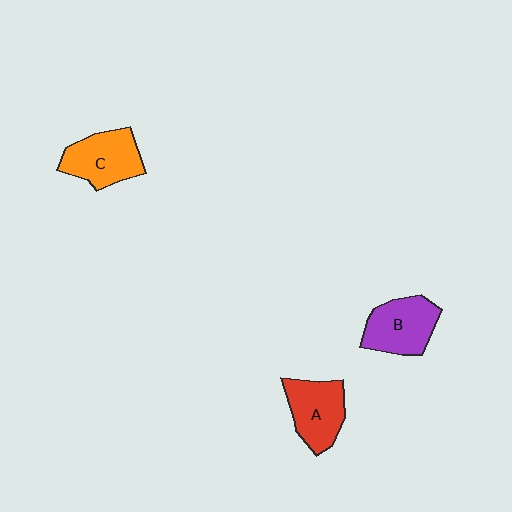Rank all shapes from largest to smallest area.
From largest to smallest: C (orange), B (purple), A (red).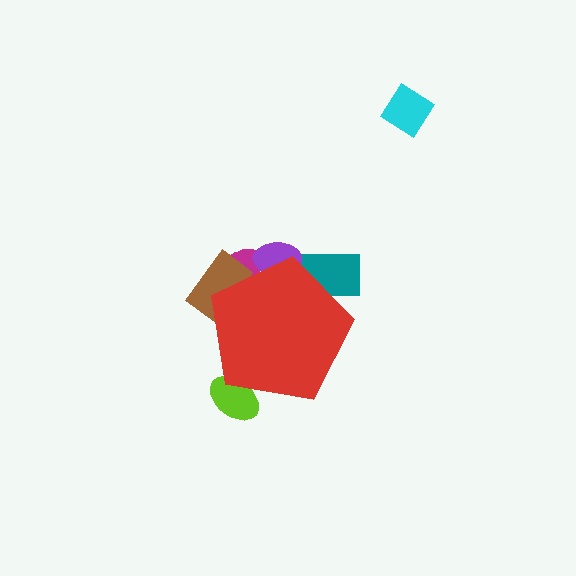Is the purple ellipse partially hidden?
Yes, the purple ellipse is partially hidden behind the red pentagon.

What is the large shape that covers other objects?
A red pentagon.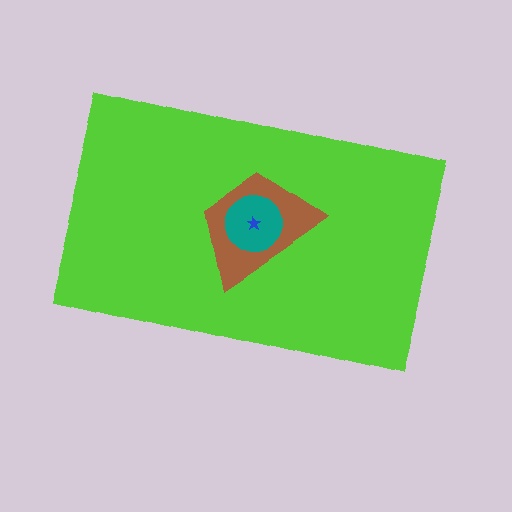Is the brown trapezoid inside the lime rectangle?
Yes.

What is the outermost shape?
The lime rectangle.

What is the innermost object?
The blue star.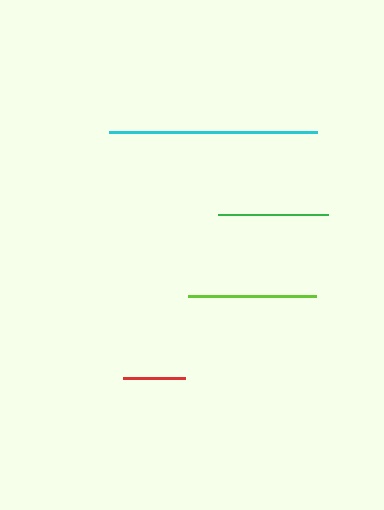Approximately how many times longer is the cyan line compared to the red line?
The cyan line is approximately 3.4 times the length of the red line.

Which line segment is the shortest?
The red line is the shortest at approximately 62 pixels.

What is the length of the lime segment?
The lime segment is approximately 128 pixels long.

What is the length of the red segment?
The red segment is approximately 62 pixels long.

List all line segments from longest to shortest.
From longest to shortest: cyan, lime, green, red.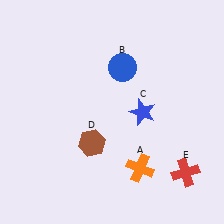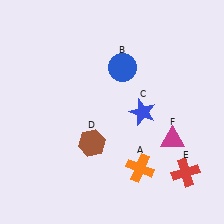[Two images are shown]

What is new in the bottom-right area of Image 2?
A magenta triangle (F) was added in the bottom-right area of Image 2.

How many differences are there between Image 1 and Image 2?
There is 1 difference between the two images.